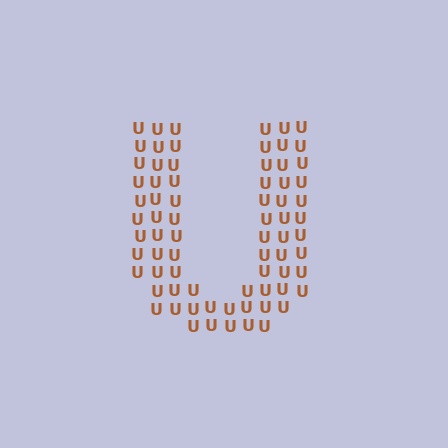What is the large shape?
The large shape is the letter U.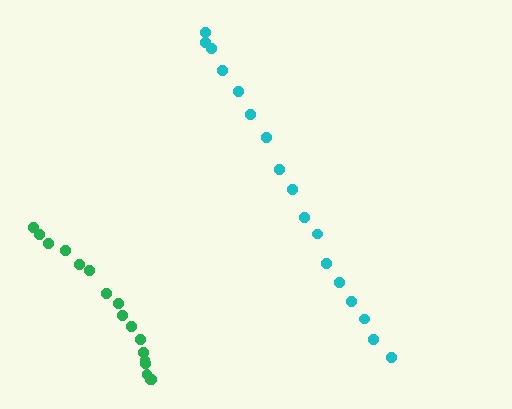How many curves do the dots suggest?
There are 2 distinct paths.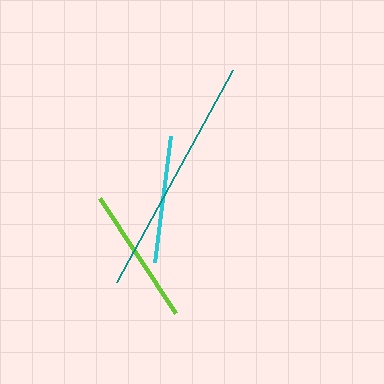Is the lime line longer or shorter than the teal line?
The teal line is longer than the lime line.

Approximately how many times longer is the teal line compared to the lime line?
The teal line is approximately 1.7 times the length of the lime line.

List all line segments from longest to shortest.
From longest to shortest: teal, lime, cyan.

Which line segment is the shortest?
The cyan line is the shortest at approximately 127 pixels.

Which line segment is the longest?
The teal line is the longest at approximately 242 pixels.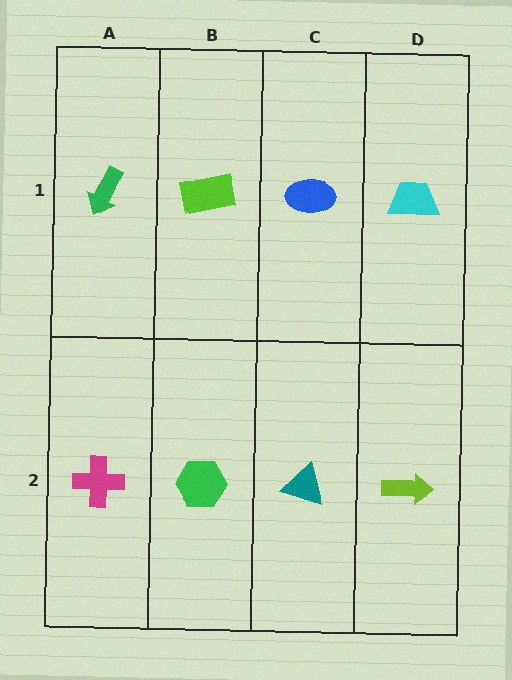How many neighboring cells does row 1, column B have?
3.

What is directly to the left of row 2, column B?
A magenta cross.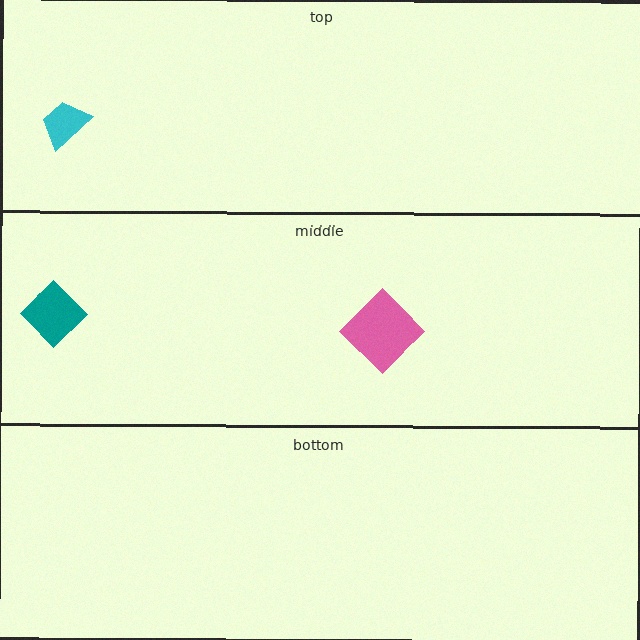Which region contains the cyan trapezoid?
The top region.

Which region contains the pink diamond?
The middle region.